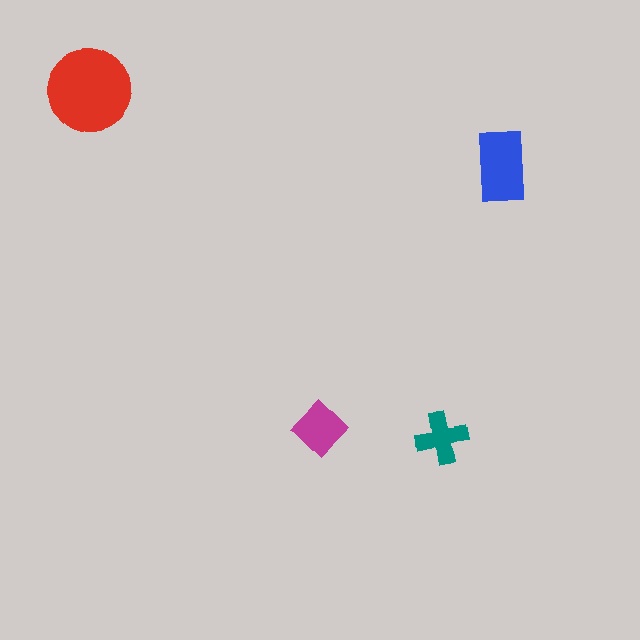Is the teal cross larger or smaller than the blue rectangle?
Smaller.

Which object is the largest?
The red circle.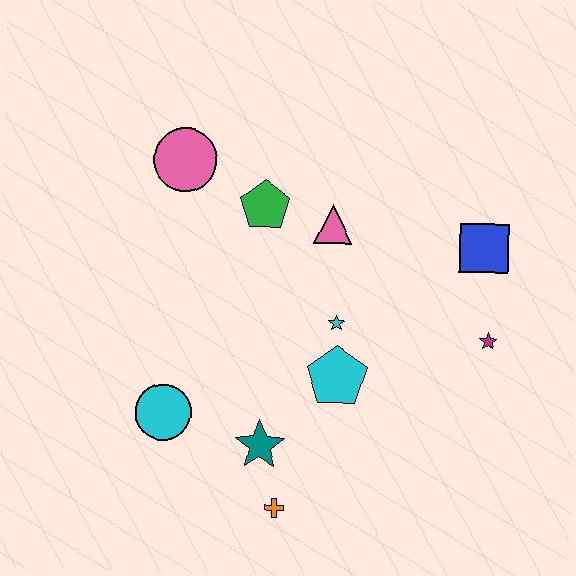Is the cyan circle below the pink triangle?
Yes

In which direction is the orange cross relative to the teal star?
The orange cross is below the teal star.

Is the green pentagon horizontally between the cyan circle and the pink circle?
No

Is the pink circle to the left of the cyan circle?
No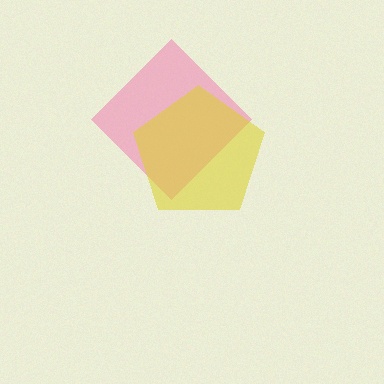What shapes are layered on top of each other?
The layered shapes are: a pink diamond, a yellow pentagon.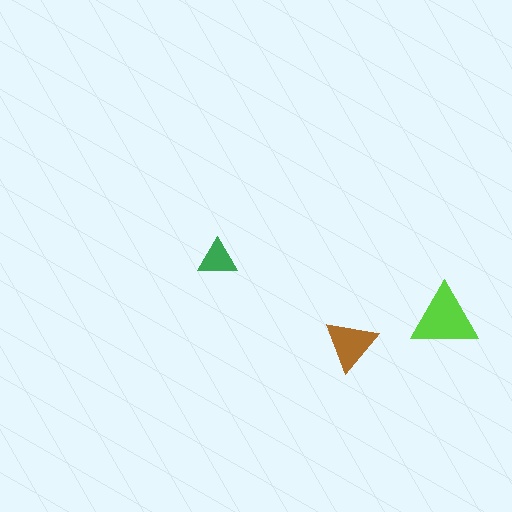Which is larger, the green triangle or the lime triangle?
The lime one.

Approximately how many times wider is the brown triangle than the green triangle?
About 1.5 times wider.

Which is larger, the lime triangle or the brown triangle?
The lime one.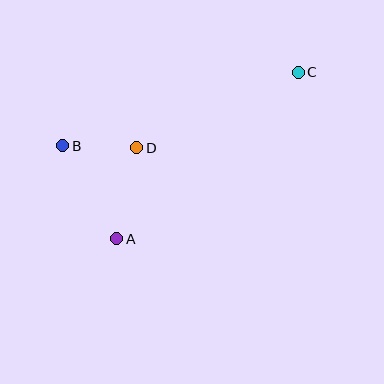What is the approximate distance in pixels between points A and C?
The distance between A and C is approximately 246 pixels.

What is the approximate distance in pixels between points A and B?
The distance between A and B is approximately 108 pixels.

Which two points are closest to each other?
Points B and D are closest to each other.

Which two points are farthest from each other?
Points B and C are farthest from each other.